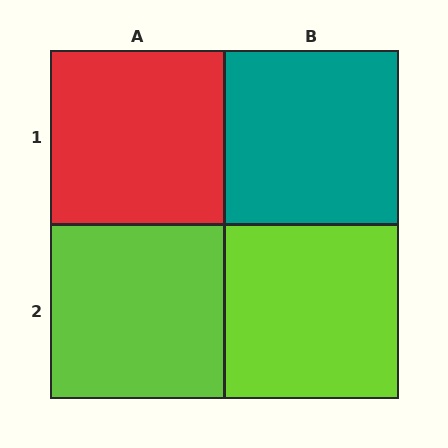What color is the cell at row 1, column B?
Teal.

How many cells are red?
1 cell is red.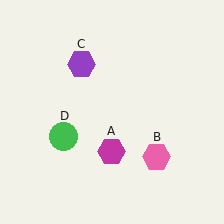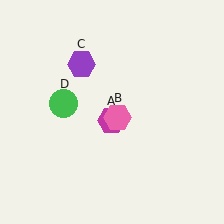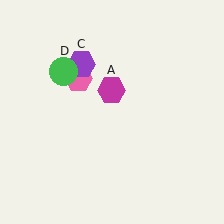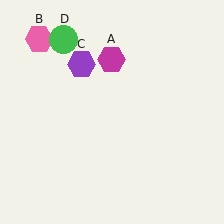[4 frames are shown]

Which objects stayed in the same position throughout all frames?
Purple hexagon (object C) remained stationary.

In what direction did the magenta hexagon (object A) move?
The magenta hexagon (object A) moved up.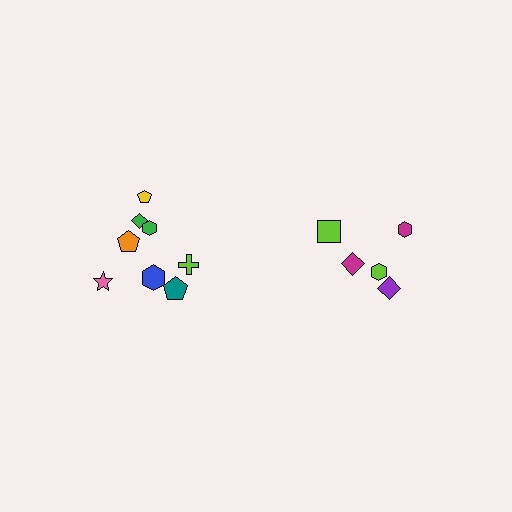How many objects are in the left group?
There are 8 objects.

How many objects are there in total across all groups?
There are 13 objects.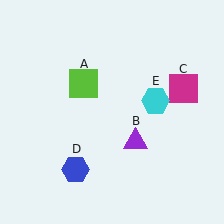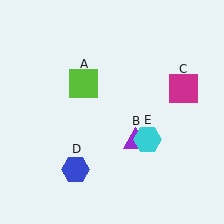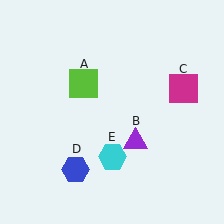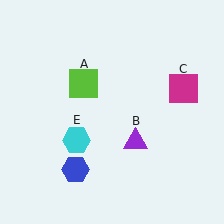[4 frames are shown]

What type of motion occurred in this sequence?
The cyan hexagon (object E) rotated clockwise around the center of the scene.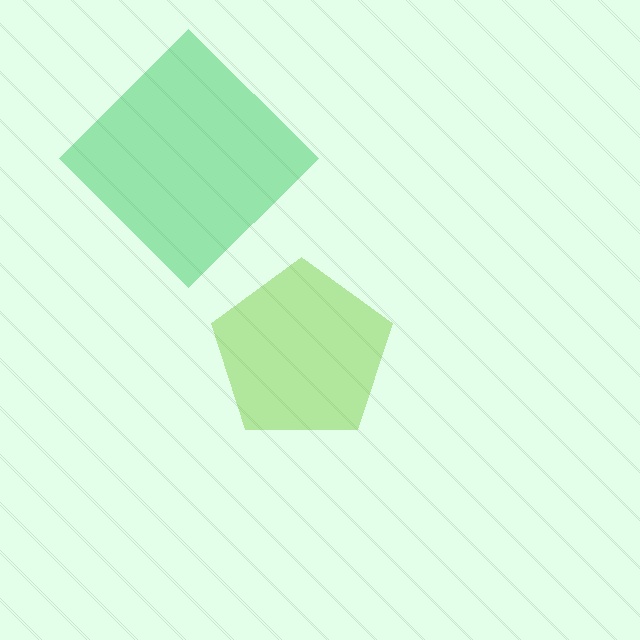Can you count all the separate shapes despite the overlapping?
Yes, there are 2 separate shapes.